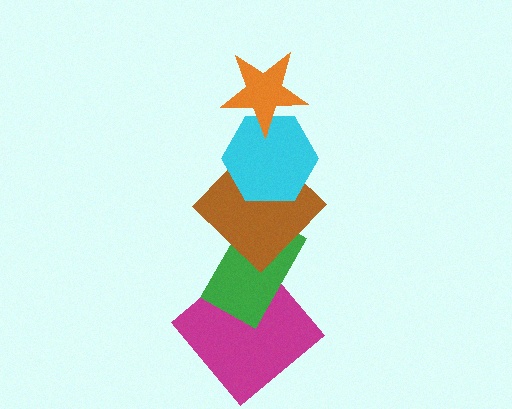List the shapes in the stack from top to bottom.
From top to bottom: the orange star, the cyan hexagon, the brown diamond, the green rectangle, the magenta diamond.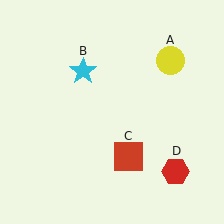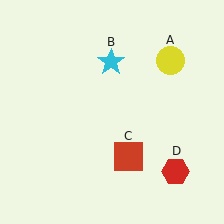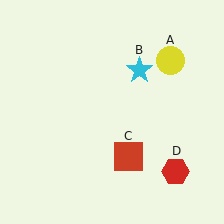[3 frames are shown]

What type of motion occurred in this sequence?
The cyan star (object B) rotated clockwise around the center of the scene.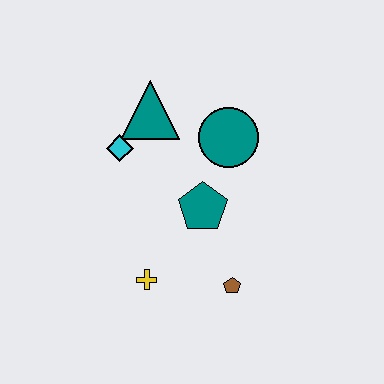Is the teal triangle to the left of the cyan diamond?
No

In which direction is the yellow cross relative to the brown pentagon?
The yellow cross is to the left of the brown pentagon.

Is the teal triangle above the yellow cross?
Yes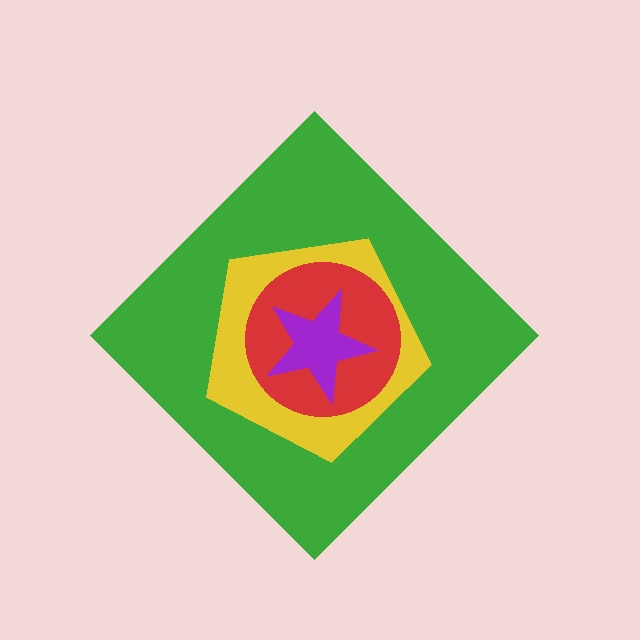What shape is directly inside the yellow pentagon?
The red circle.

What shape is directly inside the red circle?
The purple star.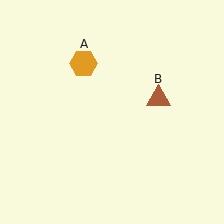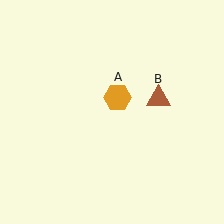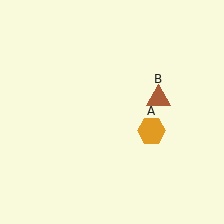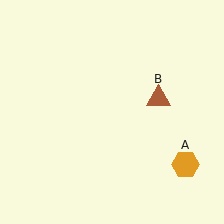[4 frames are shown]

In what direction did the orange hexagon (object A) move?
The orange hexagon (object A) moved down and to the right.